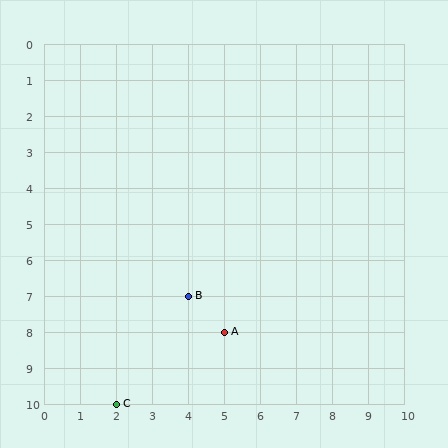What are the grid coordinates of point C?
Point C is at grid coordinates (2, 10).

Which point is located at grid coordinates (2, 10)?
Point C is at (2, 10).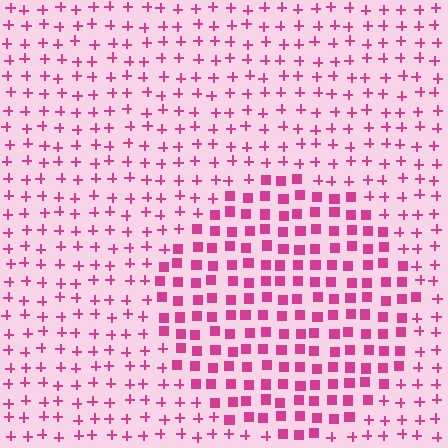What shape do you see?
I see a circle.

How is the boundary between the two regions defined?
The boundary is defined by a change in element shape: squares inside vs. plus signs outside. All elements share the same color and spacing.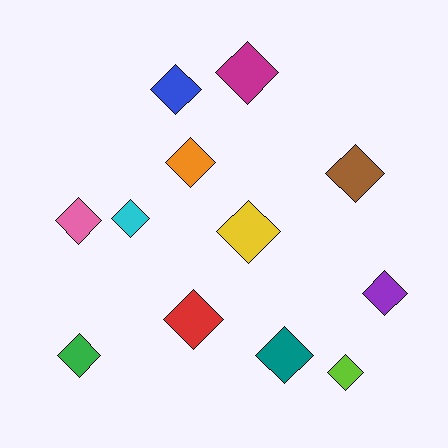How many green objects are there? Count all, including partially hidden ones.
There is 1 green object.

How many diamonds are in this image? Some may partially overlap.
There are 12 diamonds.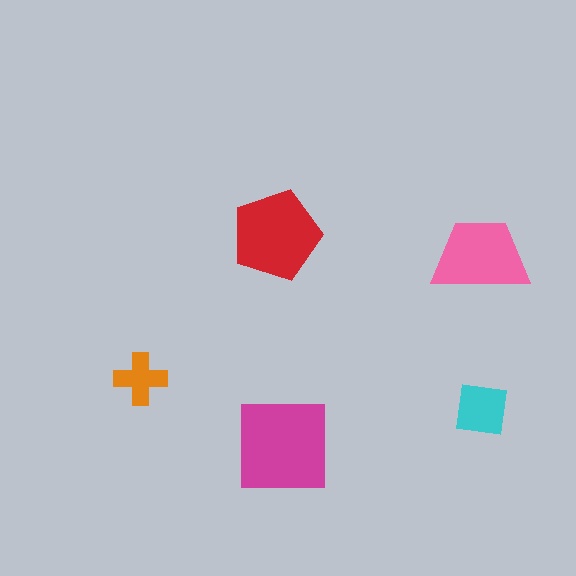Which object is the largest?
The magenta square.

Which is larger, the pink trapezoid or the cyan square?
The pink trapezoid.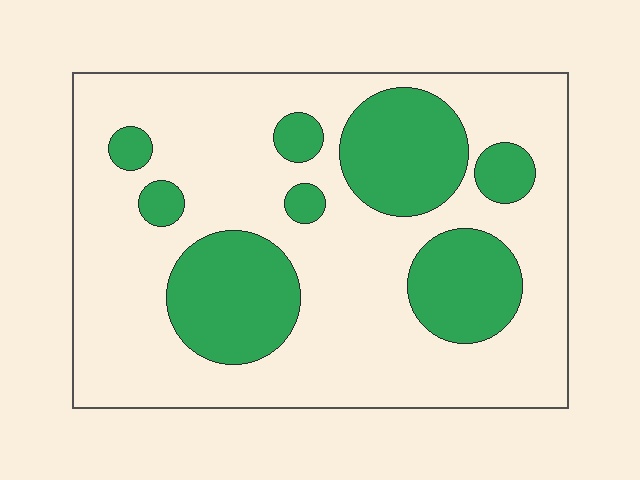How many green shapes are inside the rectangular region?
8.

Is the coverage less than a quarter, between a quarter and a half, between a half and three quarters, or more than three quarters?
Between a quarter and a half.